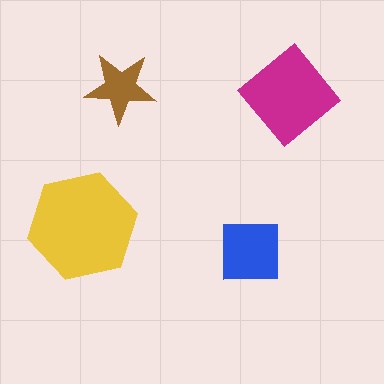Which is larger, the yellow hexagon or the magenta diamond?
The yellow hexagon.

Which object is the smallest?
The brown star.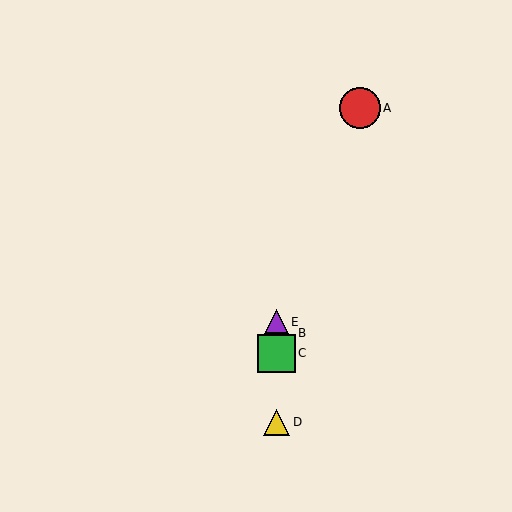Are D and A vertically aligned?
No, D is at x≈277 and A is at x≈360.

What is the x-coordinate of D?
Object D is at x≈277.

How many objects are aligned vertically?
4 objects (B, C, D, E) are aligned vertically.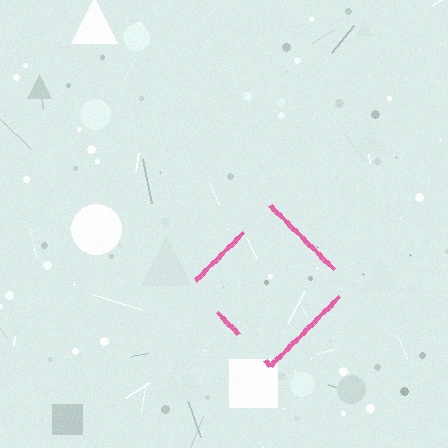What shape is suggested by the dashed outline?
The dashed outline suggests a diamond.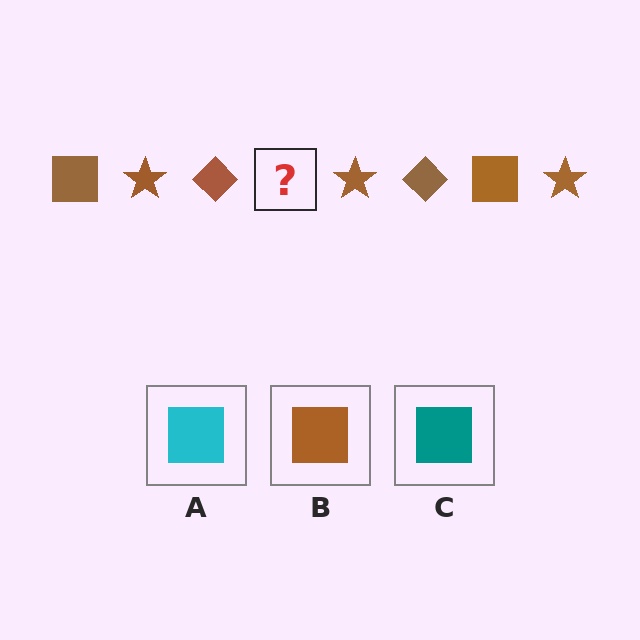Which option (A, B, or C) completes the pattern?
B.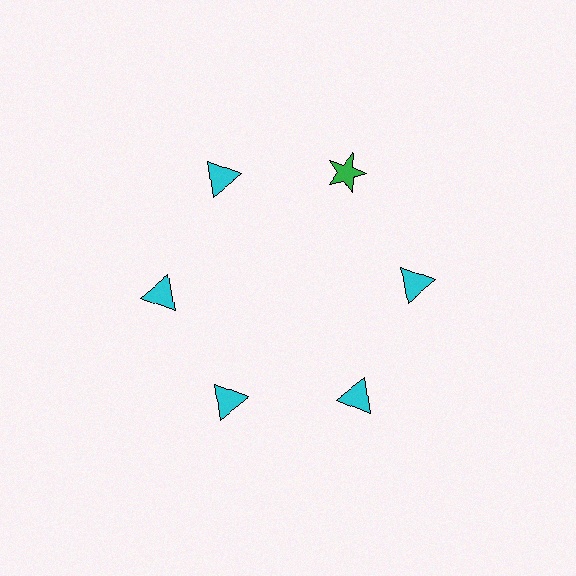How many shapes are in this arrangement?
There are 6 shapes arranged in a ring pattern.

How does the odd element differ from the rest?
It differs in both color (green instead of cyan) and shape (star instead of triangle).